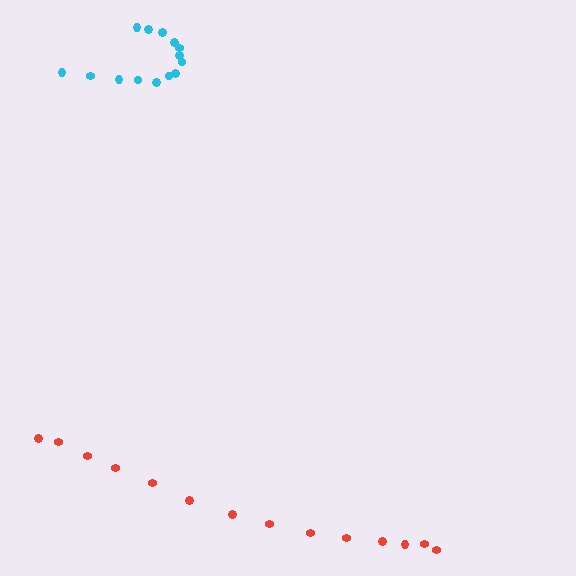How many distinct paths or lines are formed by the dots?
There are 2 distinct paths.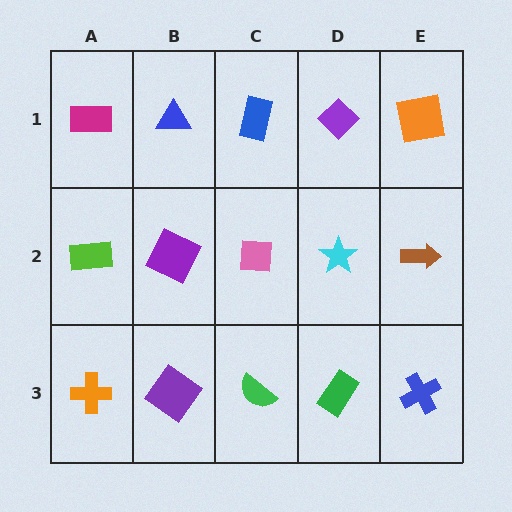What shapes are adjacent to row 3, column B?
A purple square (row 2, column B), an orange cross (row 3, column A), a green semicircle (row 3, column C).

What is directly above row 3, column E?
A brown arrow.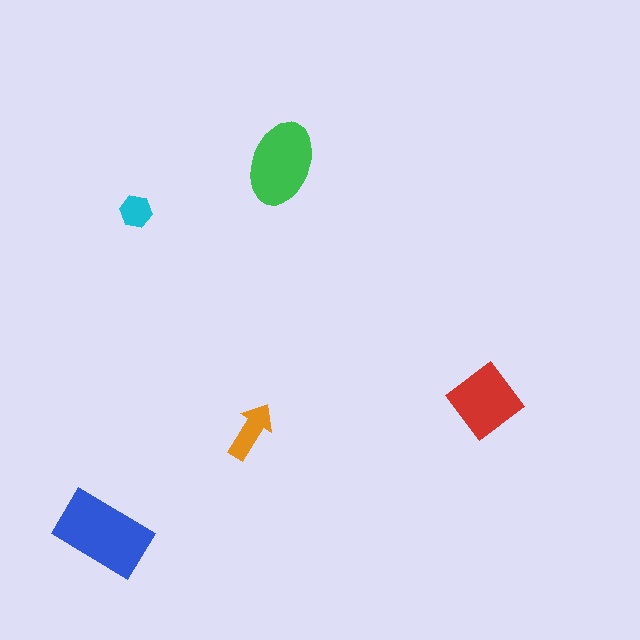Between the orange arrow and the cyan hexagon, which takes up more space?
The orange arrow.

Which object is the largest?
The blue rectangle.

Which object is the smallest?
The cyan hexagon.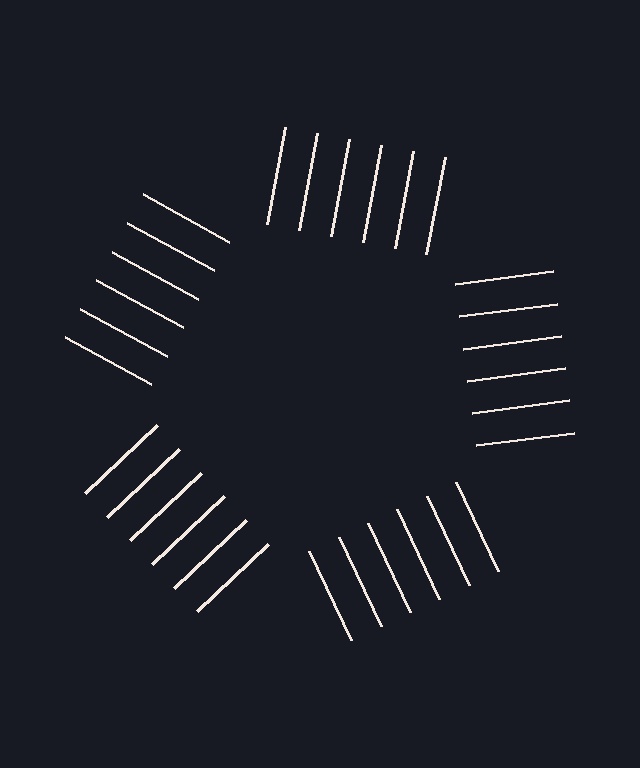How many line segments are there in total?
30 — 6 along each of the 5 edges.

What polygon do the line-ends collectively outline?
An illusory pentagon — the line segments terminate on its edges but no continuous stroke is drawn.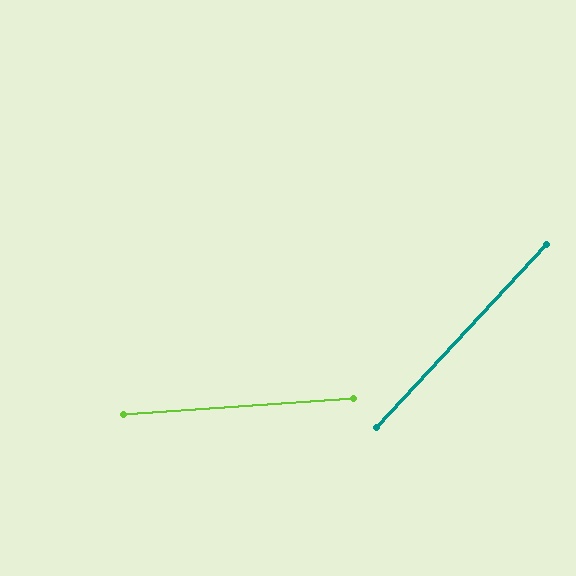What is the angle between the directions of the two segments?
Approximately 43 degrees.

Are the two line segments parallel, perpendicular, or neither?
Neither parallel nor perpendicular — they differ by about 43°.